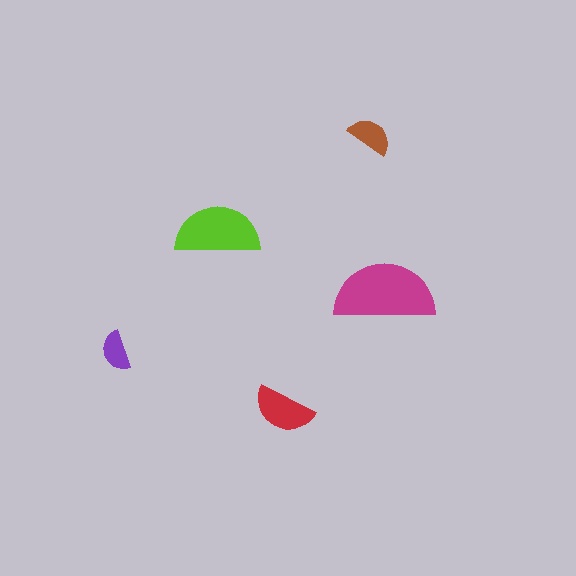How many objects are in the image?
There are 5 objects in the image.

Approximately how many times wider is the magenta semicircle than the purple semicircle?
About 2.5 times wider.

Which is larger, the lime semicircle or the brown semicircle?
The lime one.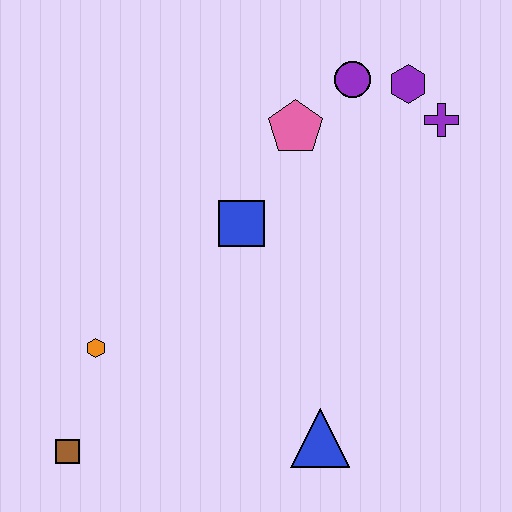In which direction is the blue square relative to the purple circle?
The blue square is below the purple circle.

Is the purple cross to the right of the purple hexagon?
Yes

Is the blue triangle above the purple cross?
No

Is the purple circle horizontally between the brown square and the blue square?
No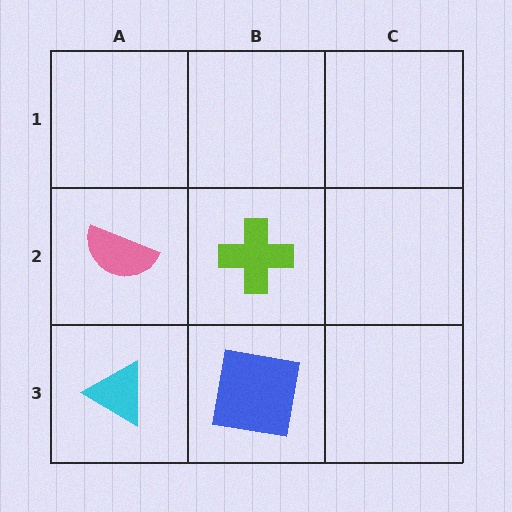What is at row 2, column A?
A pink semicircle.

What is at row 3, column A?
A cyan triangle.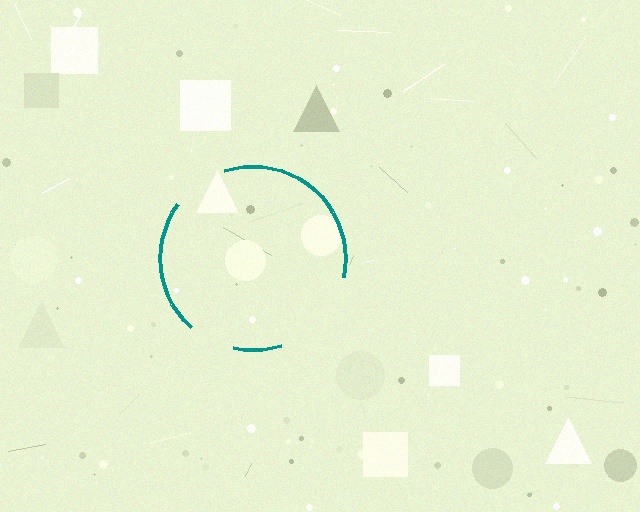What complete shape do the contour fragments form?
The contour fragments form a circle.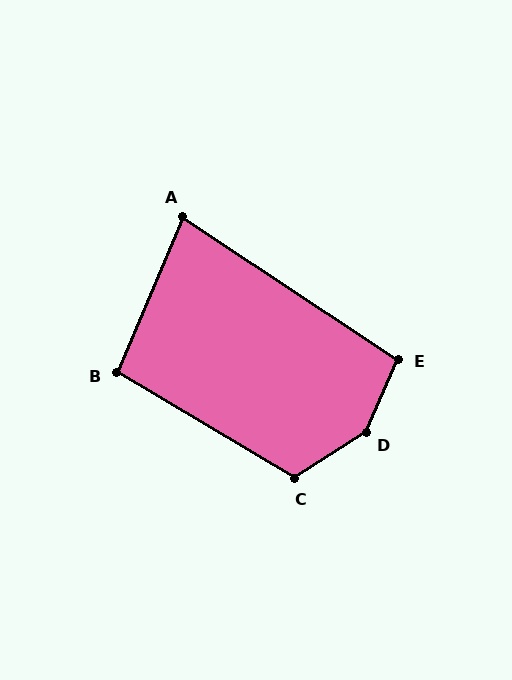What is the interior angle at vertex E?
Approximately 100 degrees (obtuse).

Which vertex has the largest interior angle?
D, at approximately 147 degrees.